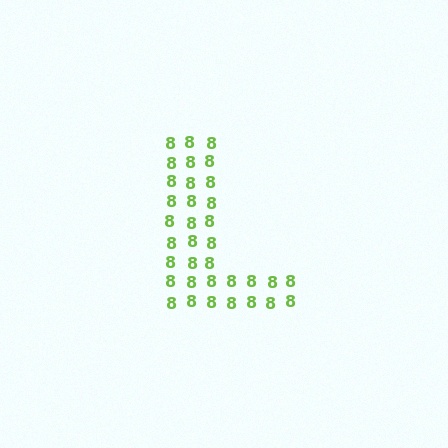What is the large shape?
The large shape is the letter L.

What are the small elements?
The small elements are digit 8's.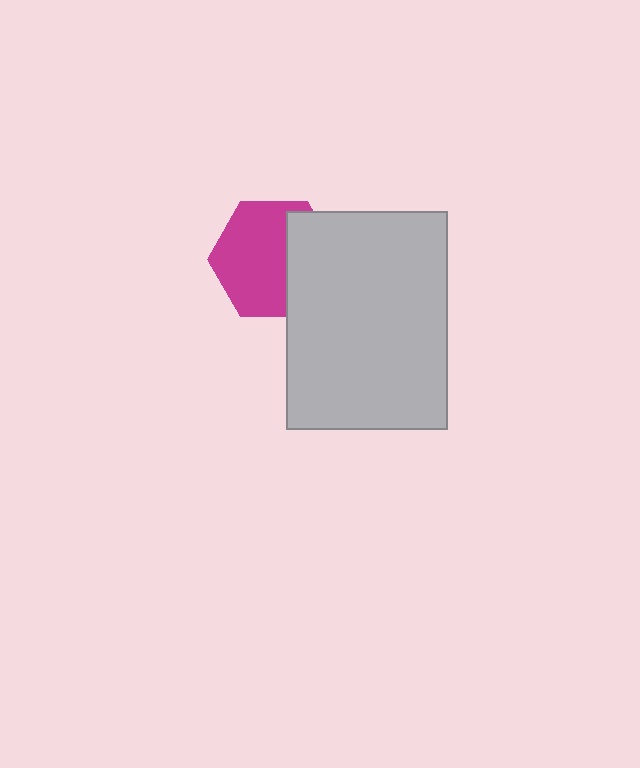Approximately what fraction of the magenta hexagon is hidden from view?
Roughly 36% of the magenta hexagon is hidden behind the light gray rectangle.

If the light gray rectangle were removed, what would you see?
You would see the complete magenta hexagon.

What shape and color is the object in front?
The object in front is a light gray rectangle.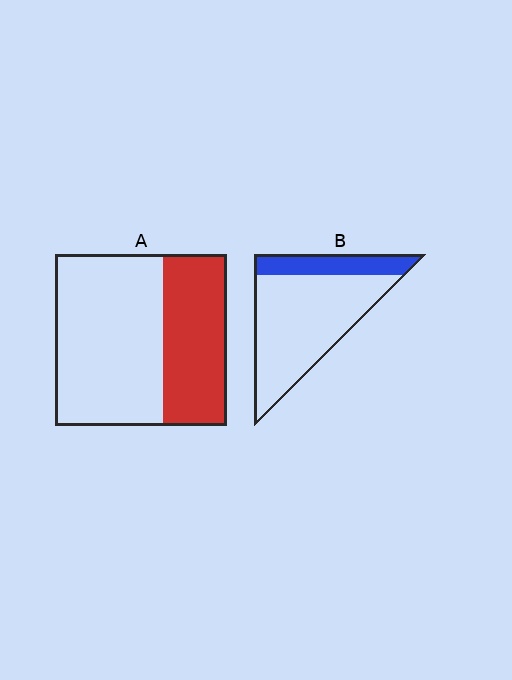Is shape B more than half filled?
No.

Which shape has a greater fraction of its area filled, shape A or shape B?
Shape A.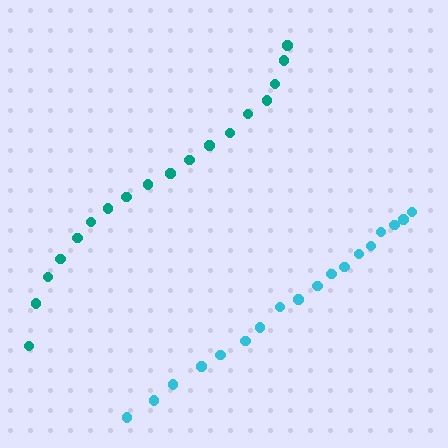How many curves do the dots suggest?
There are 2 distinct paths.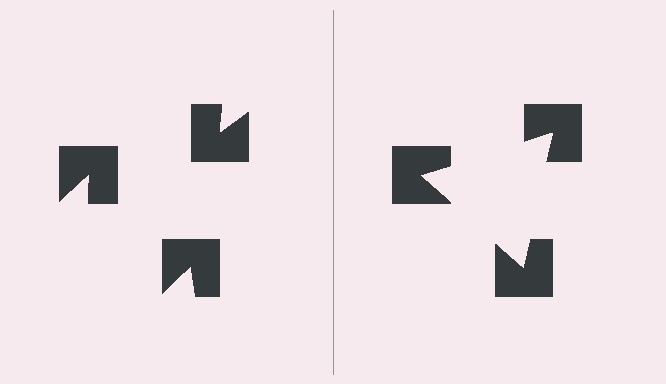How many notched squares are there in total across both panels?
6 — 3 on each side.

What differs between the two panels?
The notched squares are positioned identically on both sides; only the wedge orientations differ. On the right they align to a triangle; on the left they are misaligned.